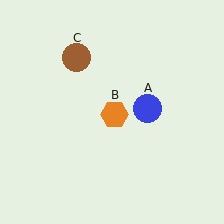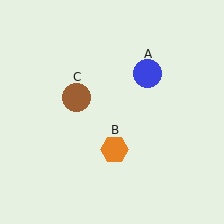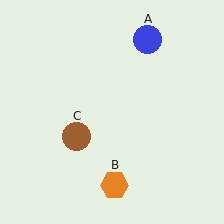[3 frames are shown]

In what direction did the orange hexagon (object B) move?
The orange hexagon (object B) moved down.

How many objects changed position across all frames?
3 objects changed position: blue circle (object A), orange hexagon (object B), brown circle (object C).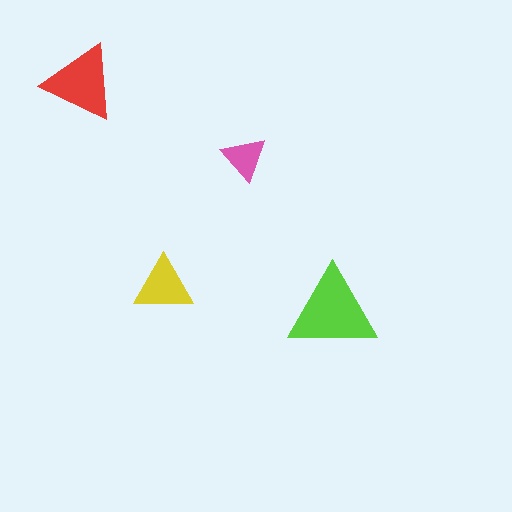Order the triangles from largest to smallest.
the lime one, the red one, the yellow one, the pink one.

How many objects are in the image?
There are 4 objects in the image.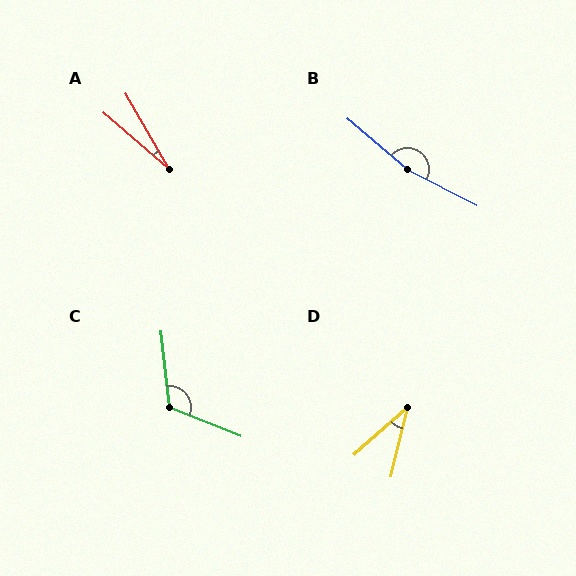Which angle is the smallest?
A, at approximately 19 degrees.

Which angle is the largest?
B, at approximately 166 degrees.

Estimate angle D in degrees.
Approximately 36 degrees.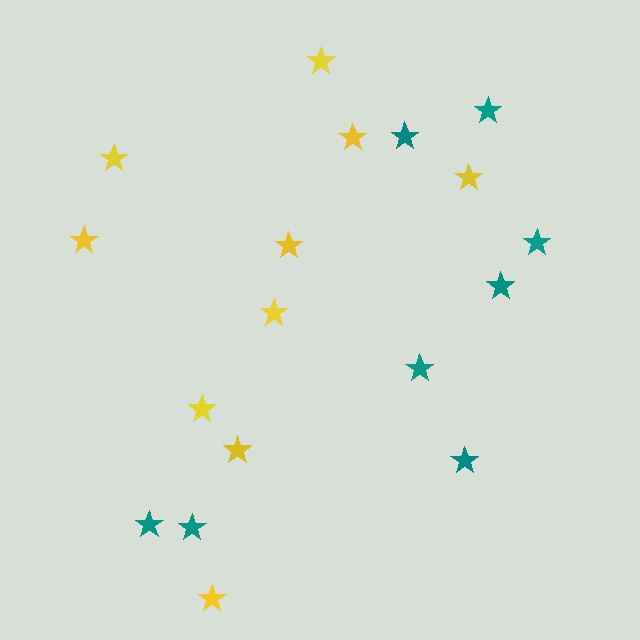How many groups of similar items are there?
There are 2 groups: one group of yellow stars (10) and one group of teal stars (8).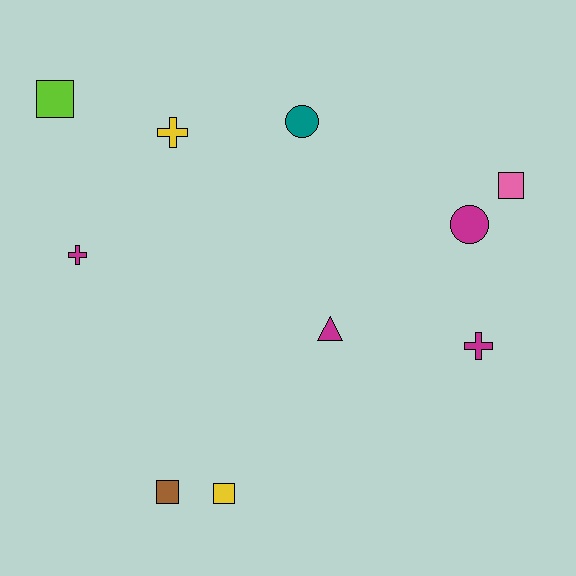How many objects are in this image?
There are 10 objects.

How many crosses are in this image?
There are 3 crosses.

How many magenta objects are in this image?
There are 4 magenta objects.